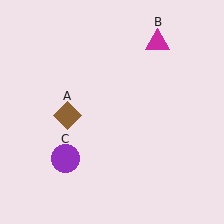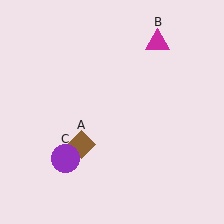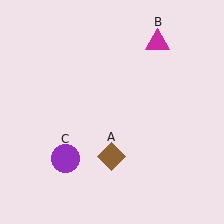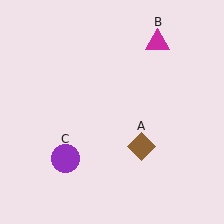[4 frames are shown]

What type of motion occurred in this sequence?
The brown diamond (object A) rotated counterclockwise around the center of the scene.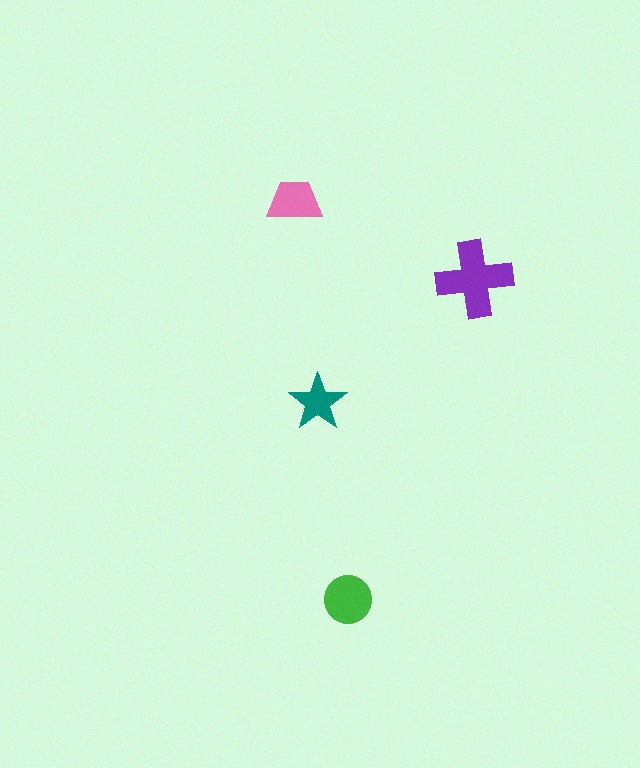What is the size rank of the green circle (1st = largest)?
2nd.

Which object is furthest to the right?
The purple cross is rightmost.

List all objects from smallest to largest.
The teal star, the pink trapezoid, the green circle, the purple cross.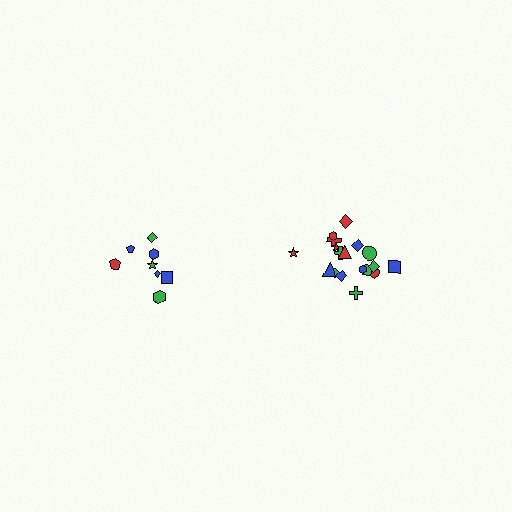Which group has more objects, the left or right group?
The right group.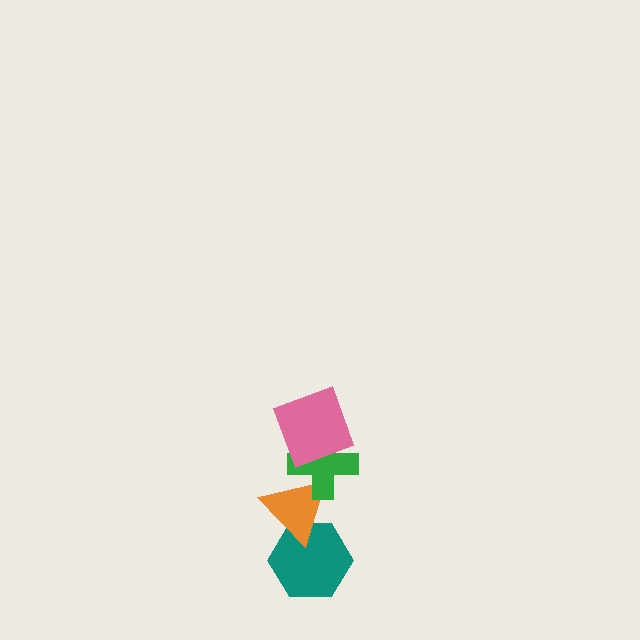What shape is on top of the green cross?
The pink square is on top of the green cross.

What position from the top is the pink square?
The pink square is 1st from the top.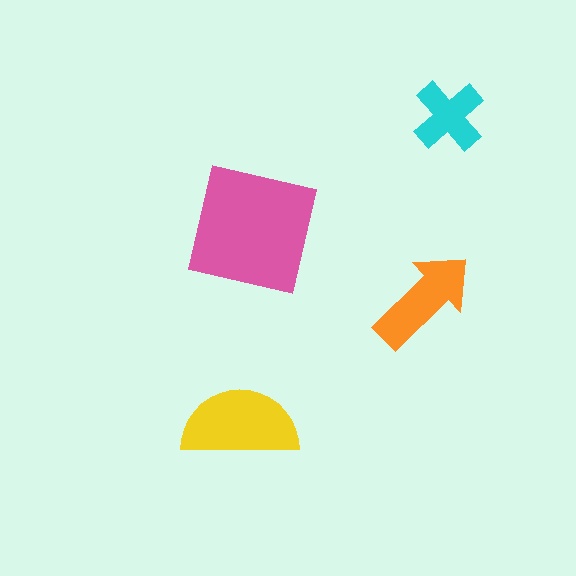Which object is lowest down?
The yellow semicircle is bottommost.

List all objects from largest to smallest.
The pink square, the yellow semicircle, the orange arrow, the cyan cross.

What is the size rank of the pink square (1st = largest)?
1st.